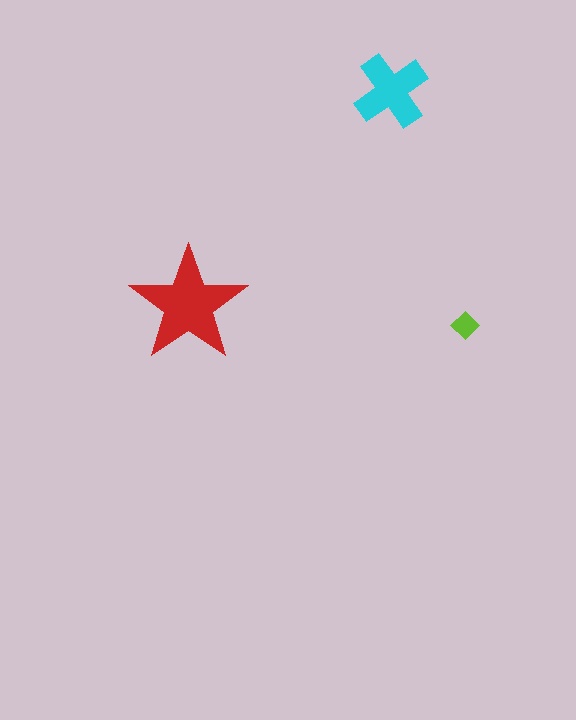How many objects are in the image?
There are 3 objects in the image.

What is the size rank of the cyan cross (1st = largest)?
2nd.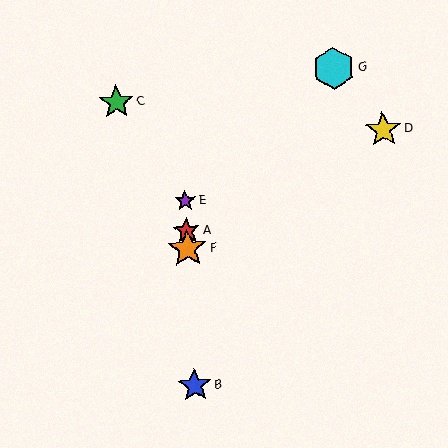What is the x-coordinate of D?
Object D is at x≈383.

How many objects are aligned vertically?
4 objects (A, B, E, F) are aligned vertically.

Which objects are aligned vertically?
Objects A, B, E, F are aligned vertically.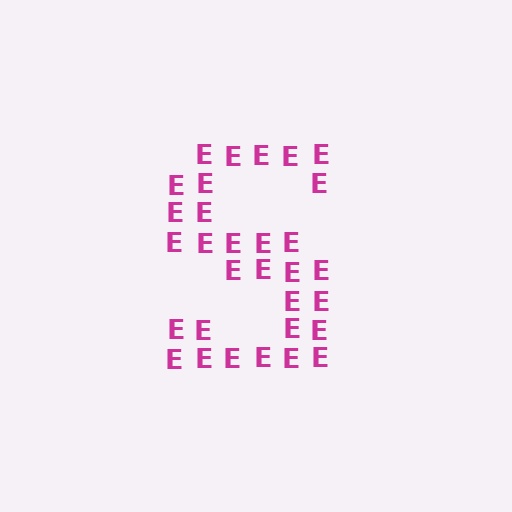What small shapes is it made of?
It is made of small letter E's.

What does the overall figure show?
The overall figure shows the letter S.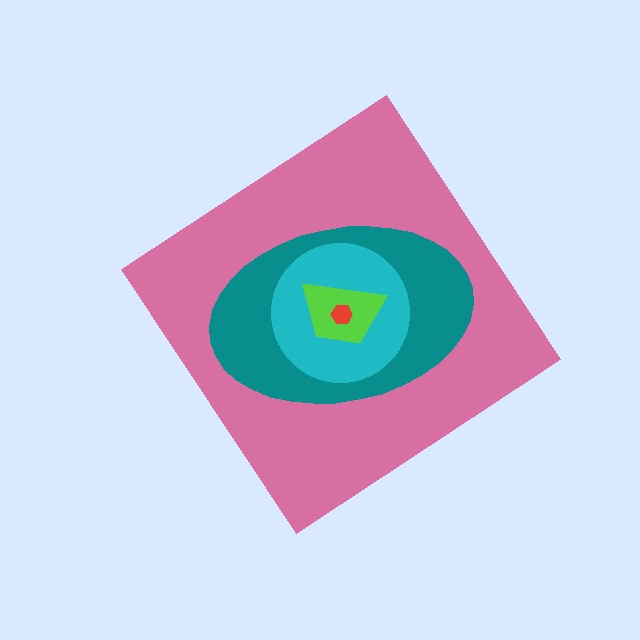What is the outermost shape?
The pink diamond.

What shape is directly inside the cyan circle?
The lime trapezoid.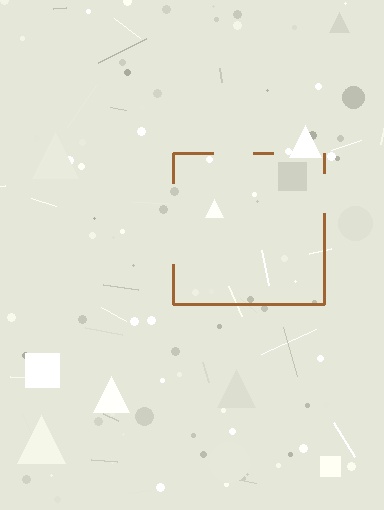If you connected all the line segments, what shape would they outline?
They would outline a square.